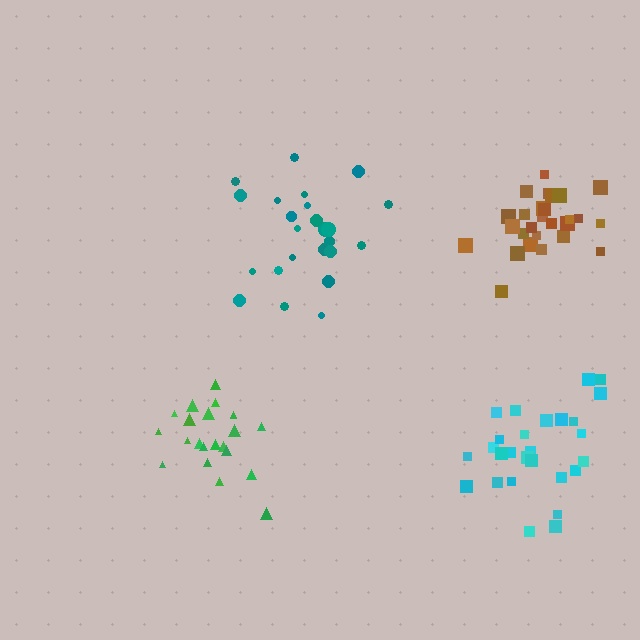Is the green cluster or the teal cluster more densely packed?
Green.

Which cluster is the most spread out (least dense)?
Cyan.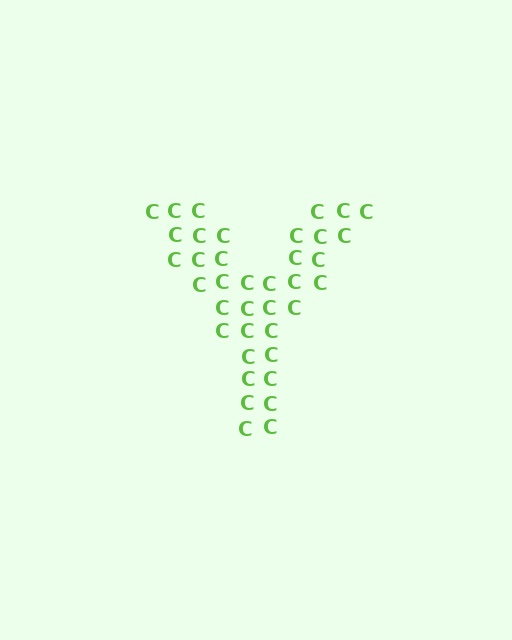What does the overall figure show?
The overall figure shows the letter Y.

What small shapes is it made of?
It is made of small letter C's.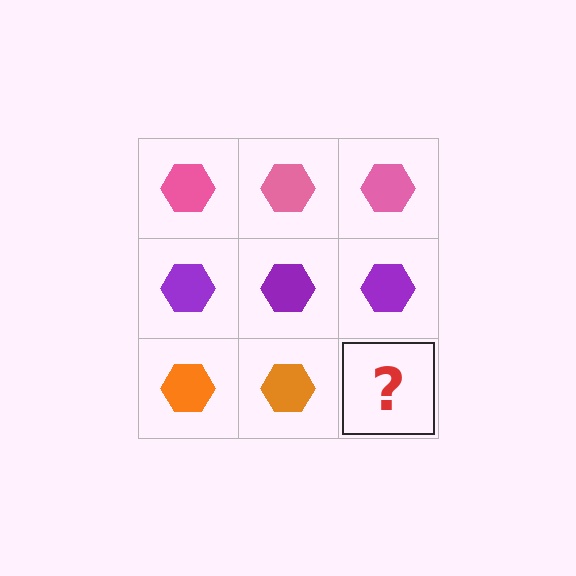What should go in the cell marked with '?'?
The missing cell should contain an orange hexagon.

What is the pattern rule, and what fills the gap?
The rule is that each row has a consistent color. The gap should be filled with an orange hexagon.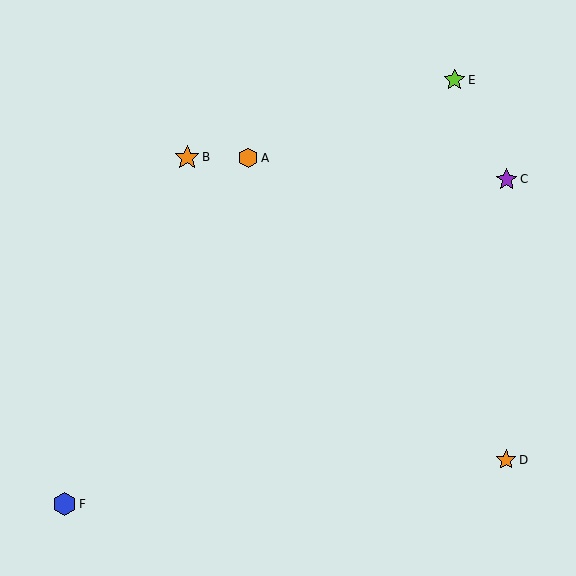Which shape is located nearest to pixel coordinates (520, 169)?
The purple star (labeled C) at (507, 179) is nearest to that location.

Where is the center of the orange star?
The center of the orange star is at (506, 460).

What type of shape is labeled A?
Shape A is an orange hexagon.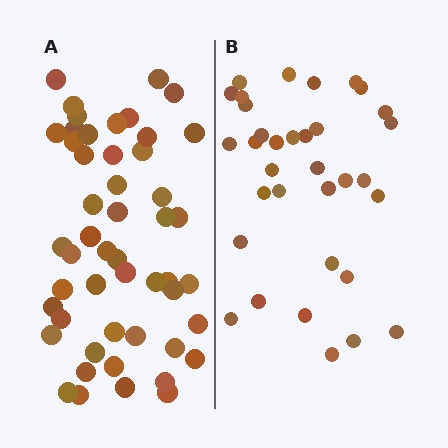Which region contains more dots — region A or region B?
Region A (the left region) has more dots.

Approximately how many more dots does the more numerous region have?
Region A has approximately 15 more dots than region B.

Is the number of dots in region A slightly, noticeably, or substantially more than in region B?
Region A has substantially more. The ratio is roughly 1.5 to 1.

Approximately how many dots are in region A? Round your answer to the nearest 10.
About 50 dots.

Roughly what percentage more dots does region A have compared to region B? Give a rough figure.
About 45% more.